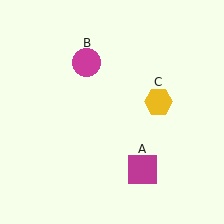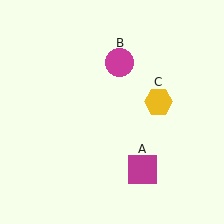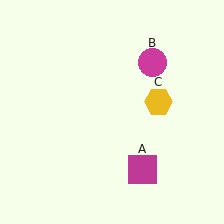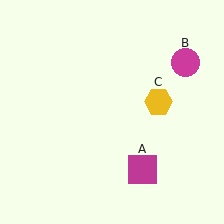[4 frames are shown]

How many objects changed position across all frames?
1 object changed position: magenta circle (object B).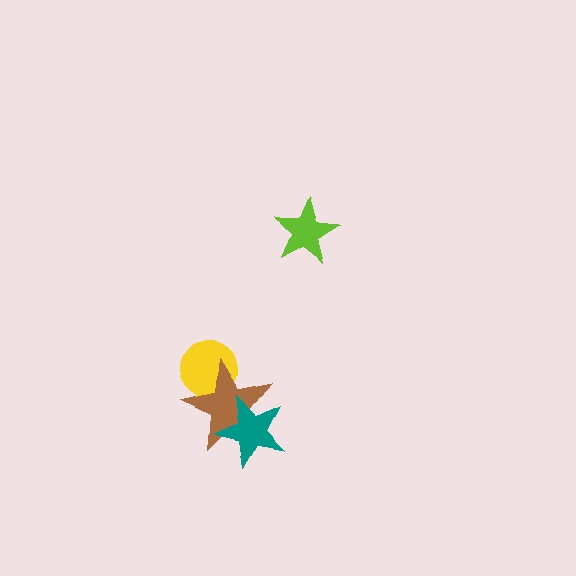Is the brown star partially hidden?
Yes, it is partially covered by another shape.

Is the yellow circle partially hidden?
Yes, it is partially covered by another shape.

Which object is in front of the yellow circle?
The brown star is in front of the yellow circle.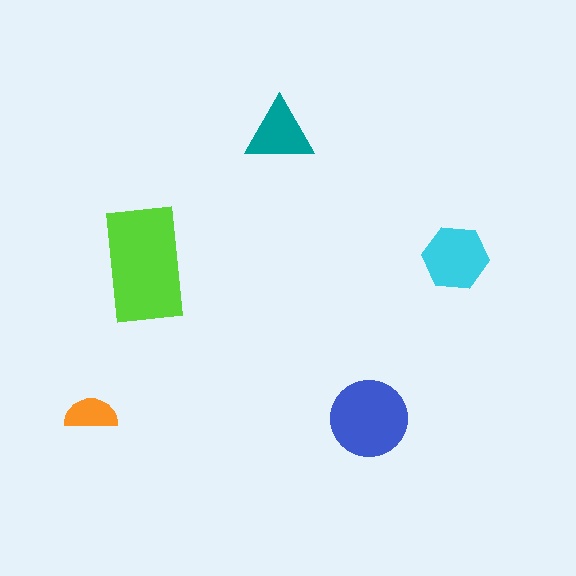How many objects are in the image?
There are 5 objects in the image.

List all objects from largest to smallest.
The lime rectangle, the blue circle, the cyan hexagon, the teal triangle, the orange semicircle.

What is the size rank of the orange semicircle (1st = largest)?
5th.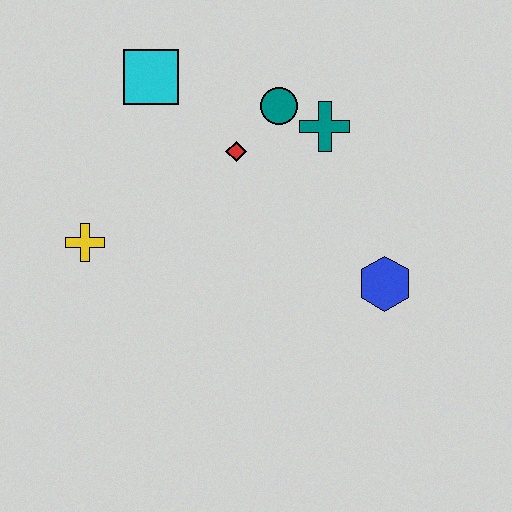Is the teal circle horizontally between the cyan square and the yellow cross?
No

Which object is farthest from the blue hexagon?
The cyan square is farthest from the blue hexagon.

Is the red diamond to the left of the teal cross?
Yes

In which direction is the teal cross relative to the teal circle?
The teal cross is to the right of the teal circle.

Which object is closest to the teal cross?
The teal circle is closest to the teal cross.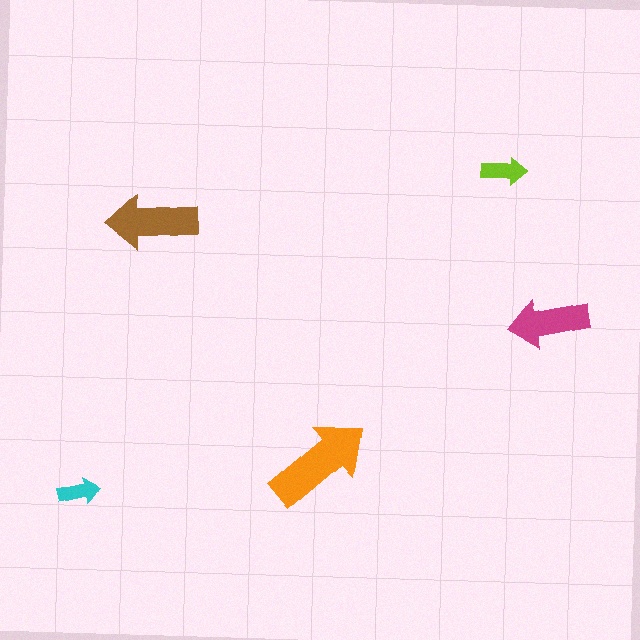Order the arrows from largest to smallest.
the orange one, the brown one, the magenta one, the lime one, the cyan one.